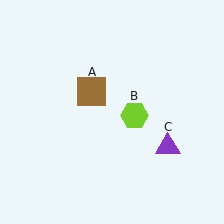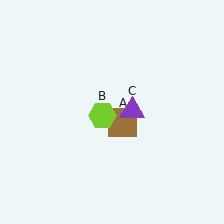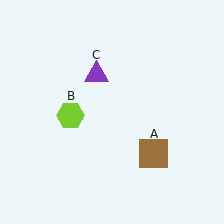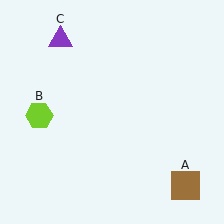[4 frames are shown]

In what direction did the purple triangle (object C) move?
The purple triangle (object C) moved up and to the left.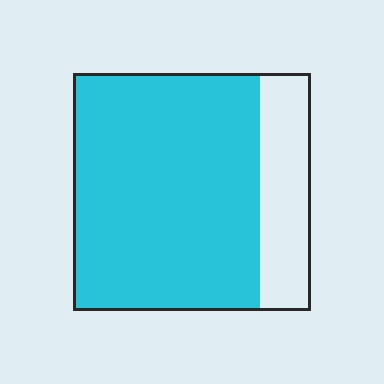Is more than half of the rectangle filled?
Yes.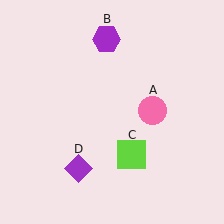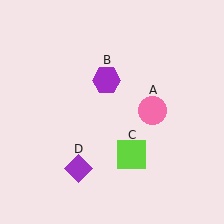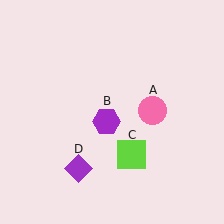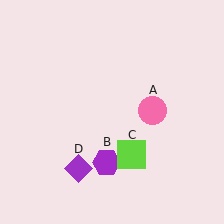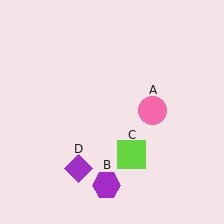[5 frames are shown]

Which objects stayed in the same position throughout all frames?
Pink circle (object A) and lime square (object C) and purple diamond (object D) remained stationary.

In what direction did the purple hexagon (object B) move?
The purple hexagon (object B) moved down.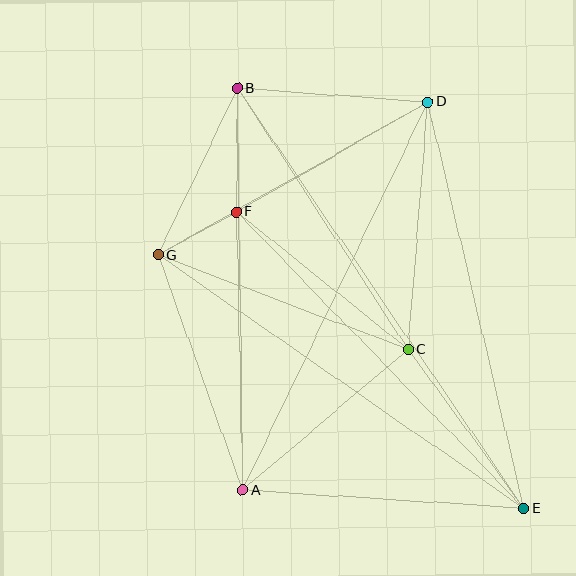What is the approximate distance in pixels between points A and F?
The distance between A and F is approximately 279 pixels.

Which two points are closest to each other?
Points F and G are closest to each other.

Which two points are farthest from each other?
Points B and E are farthest from each other.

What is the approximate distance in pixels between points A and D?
The distance between A and D is approximately 430 pixels.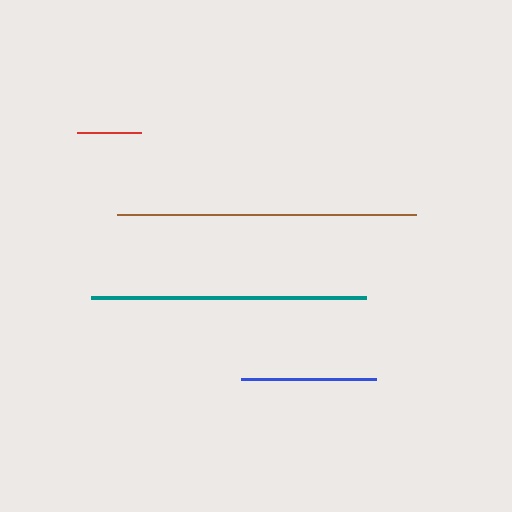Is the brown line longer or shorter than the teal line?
The brown line is longer than the teal line.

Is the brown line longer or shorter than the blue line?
The brown line is longer than the blue line.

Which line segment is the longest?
The brown line is the longest at approximately 299 pixels.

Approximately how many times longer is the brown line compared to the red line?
The brown line is approximately 4.6 times the length of the red line.